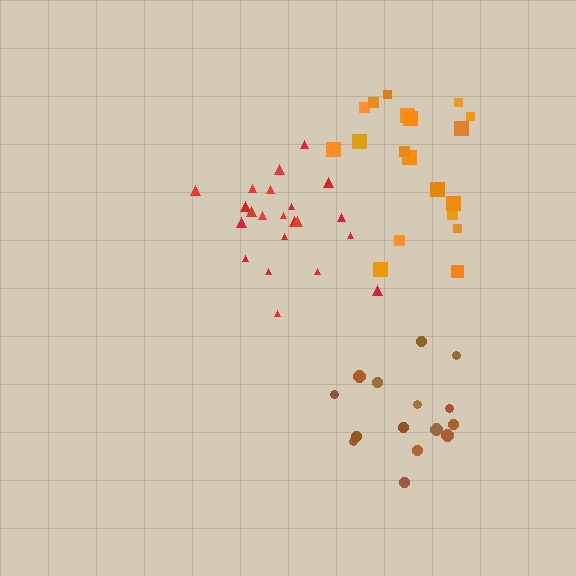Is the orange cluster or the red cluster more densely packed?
Red.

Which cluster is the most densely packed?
Red.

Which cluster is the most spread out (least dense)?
Orange.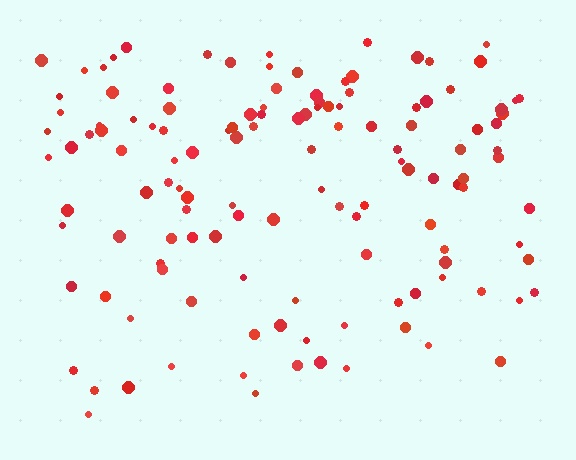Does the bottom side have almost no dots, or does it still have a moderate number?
Still a moderate number, just noticeably fewer than the top.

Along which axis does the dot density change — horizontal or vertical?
Vertical.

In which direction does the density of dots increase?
From bottom to top, with the top side densest.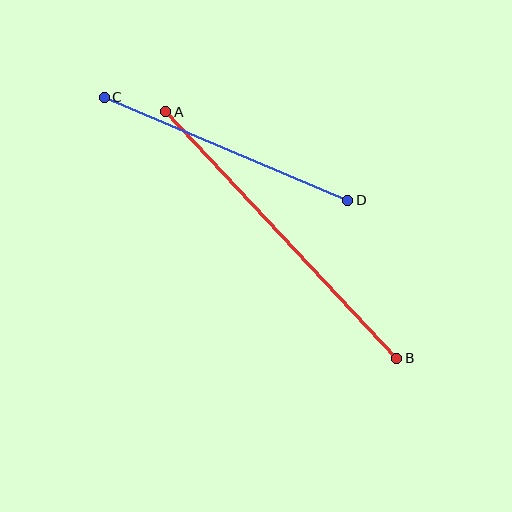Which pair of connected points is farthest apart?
Points A and B are farthest apart.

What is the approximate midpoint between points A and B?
The midpoint is at approximately (281, 235) pixels.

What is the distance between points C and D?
The distance is approximately 264 pixels.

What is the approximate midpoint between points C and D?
The midpoint is at approximately (226, 149) pixels.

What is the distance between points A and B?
The distance is approximately 338 pixels.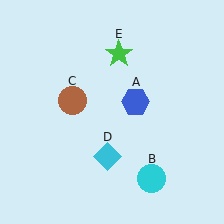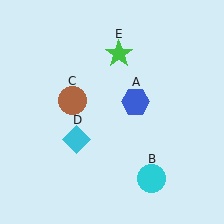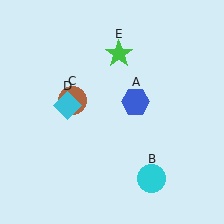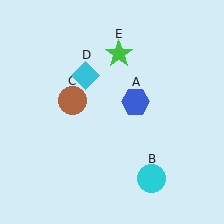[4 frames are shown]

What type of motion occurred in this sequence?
The cyan diamond (object D) rotated clockwise around the center of the scene.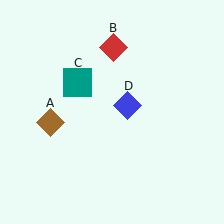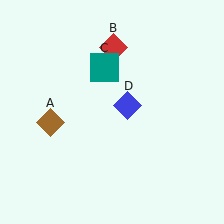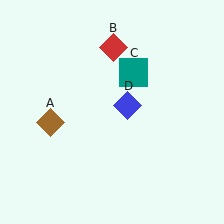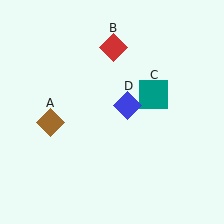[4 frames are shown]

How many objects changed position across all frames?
1 object changed position: teal square (object C).